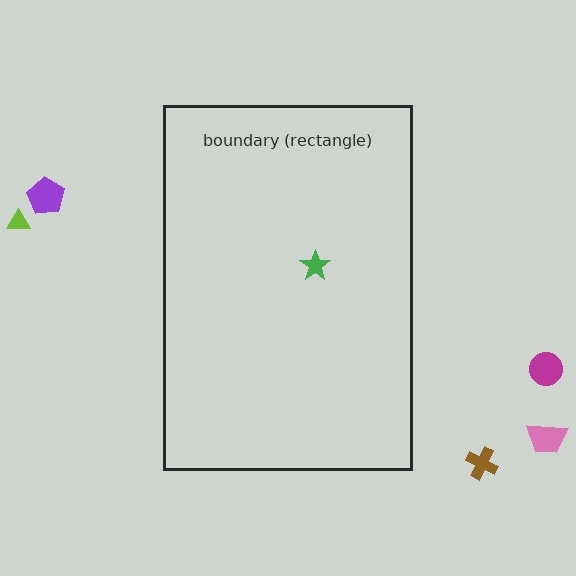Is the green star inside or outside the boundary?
Inside.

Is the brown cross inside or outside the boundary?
Outside.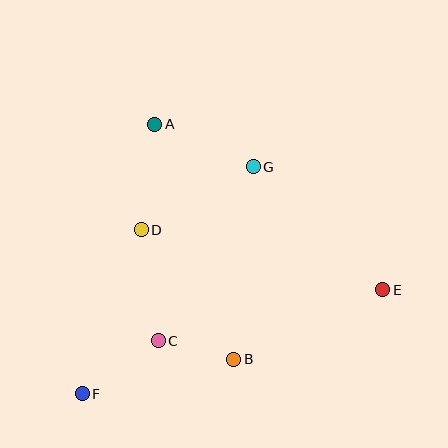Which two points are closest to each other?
Points B and C are closest to each other.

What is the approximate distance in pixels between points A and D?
The distance between A and D is approximately 106 pixels.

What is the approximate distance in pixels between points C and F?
The distance between C and F is approximately 93 pixels.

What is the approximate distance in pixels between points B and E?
The distance between B and E is approximately 165 pixels.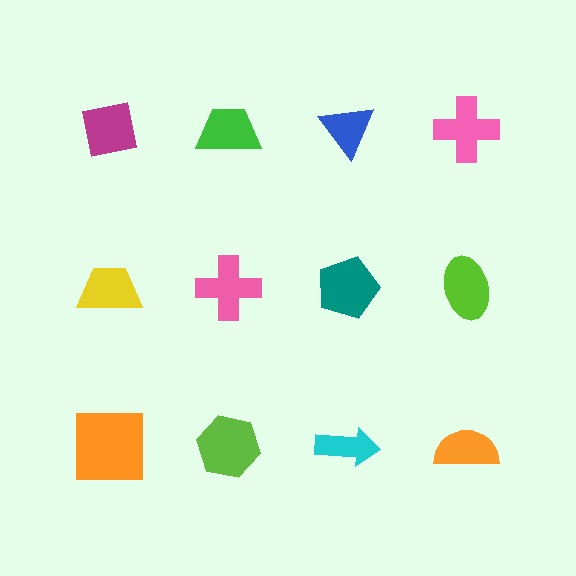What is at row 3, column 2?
A lime hexagon.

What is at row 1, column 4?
A pink cross.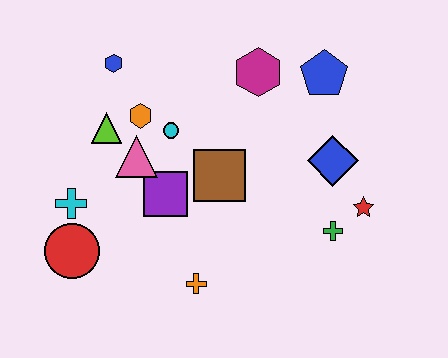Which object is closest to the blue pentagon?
The magenta hexagon is closest to the blue pentagon.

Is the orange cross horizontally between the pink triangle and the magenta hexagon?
Yes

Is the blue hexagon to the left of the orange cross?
Yes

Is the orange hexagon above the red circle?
Yes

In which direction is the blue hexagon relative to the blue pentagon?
The blue hexagon is to the left of the blue pentagon.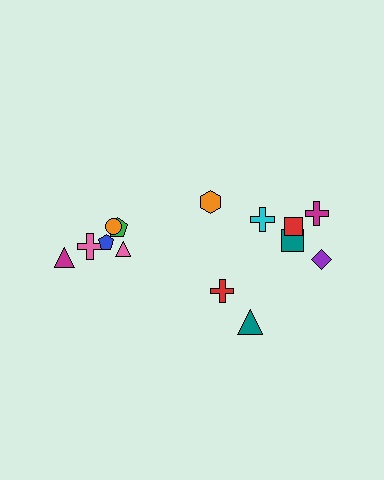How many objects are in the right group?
There are 8 objects.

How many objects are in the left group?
There are 6 objects.